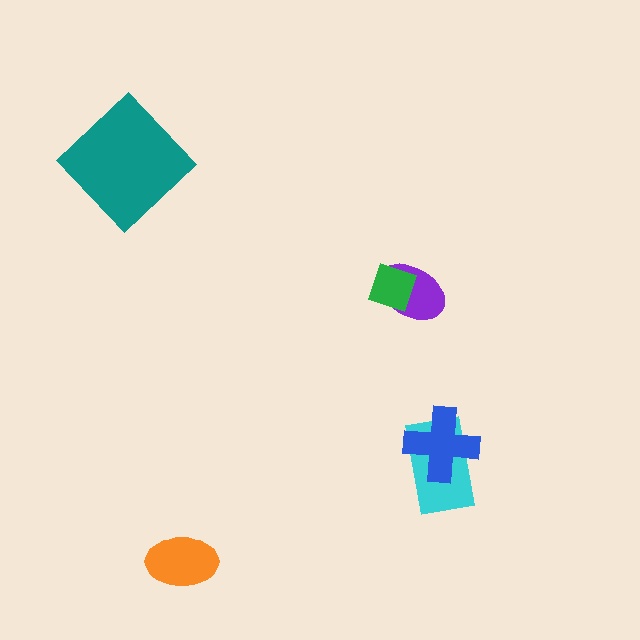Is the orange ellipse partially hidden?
No, no other shape covers it.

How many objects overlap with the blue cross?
1 object overlaps with the blue cross.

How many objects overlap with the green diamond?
1 object overlaps with the green diamond.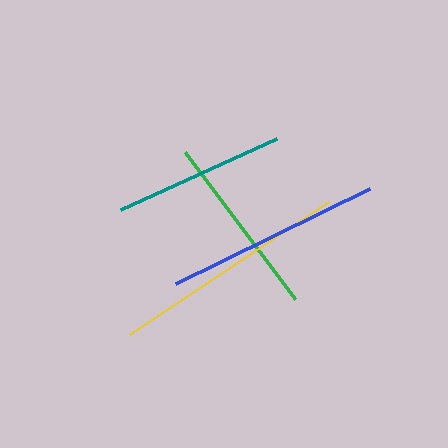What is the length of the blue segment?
The blue segment is approximately 216 pixels long.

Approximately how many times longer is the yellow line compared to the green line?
The yellow line is approximately 1.3 times the length of the green line.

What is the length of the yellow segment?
The yellow segment is approximately 239 pixels long.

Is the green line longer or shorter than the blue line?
The blue line is longer than the green line.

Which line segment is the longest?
The yellow line is the longest at approximately 239 pixels.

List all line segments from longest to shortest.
From longest to shortest: yellow, blue, green, teal.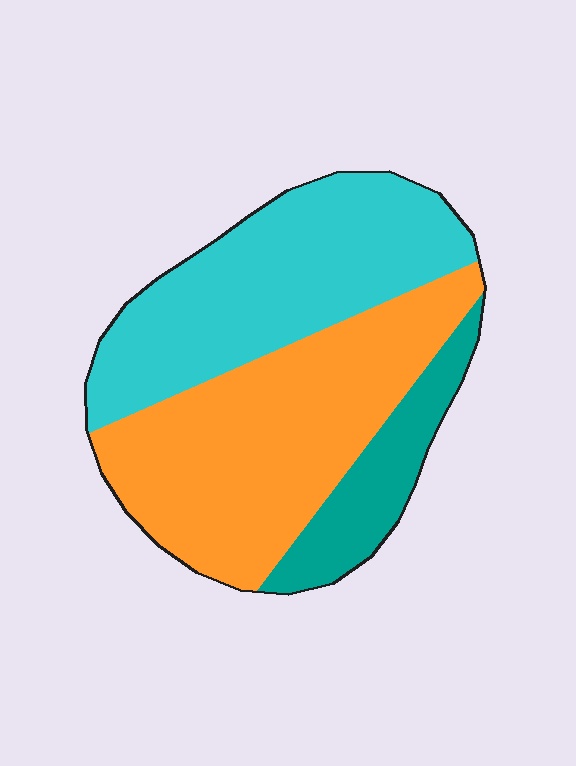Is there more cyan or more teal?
Cyan.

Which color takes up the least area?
Teal, at roughly 15%.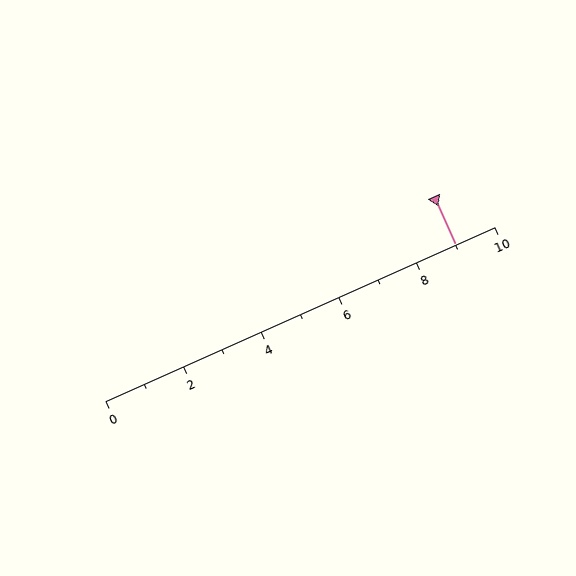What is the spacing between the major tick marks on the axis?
The major ticks are spaced 2 apart.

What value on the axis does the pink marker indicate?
The marker indicates approximately 9.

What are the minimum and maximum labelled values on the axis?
The axis runs from 0 to 10.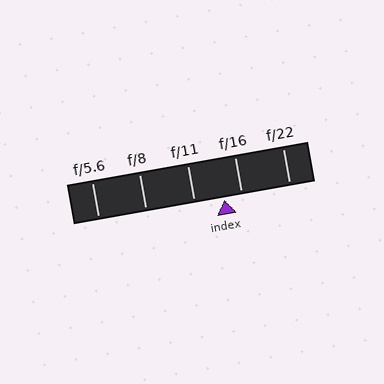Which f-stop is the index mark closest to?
The index mark is closest to f/16.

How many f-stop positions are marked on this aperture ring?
There are 5 f-stop positions marked.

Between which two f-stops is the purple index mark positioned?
The index mark is between f/11 and f/16.